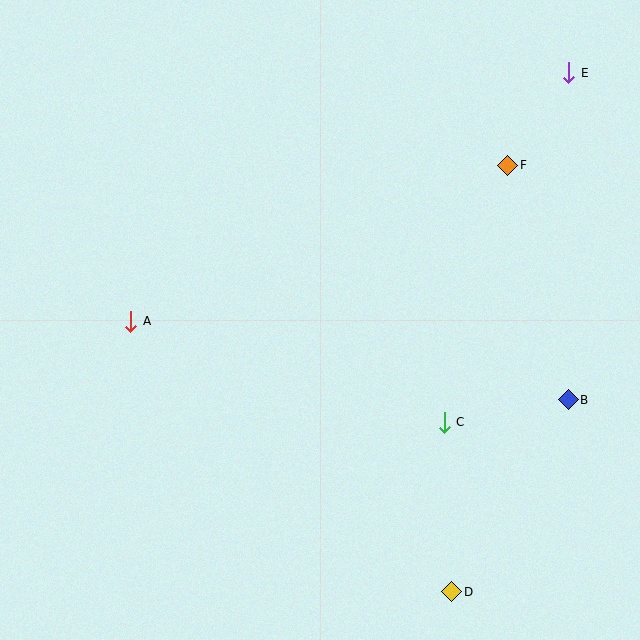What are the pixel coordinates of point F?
Point F is at (508, 165).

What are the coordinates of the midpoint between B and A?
The midpoint between B and A is at (349, 360).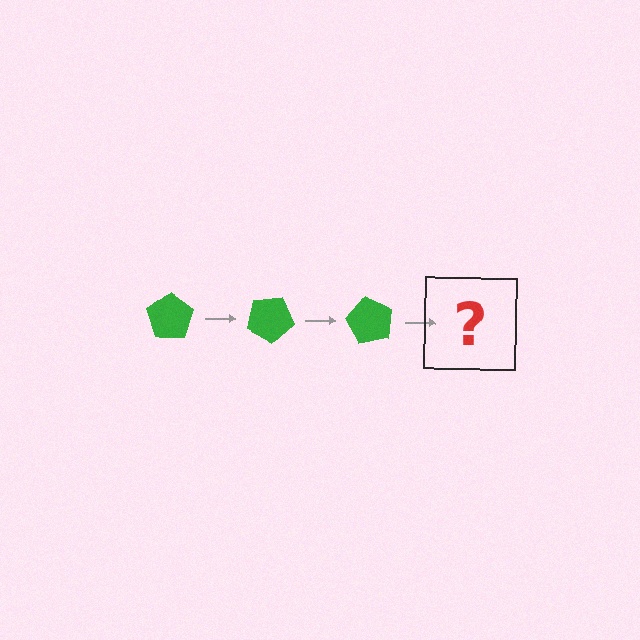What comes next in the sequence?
The next element should be a green pentagon rotated 90 degrees.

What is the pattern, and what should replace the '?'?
The pattern is that the pentagon rotates 30 degrees each step. The '?' should be a green pentagon rotated 90 degrees.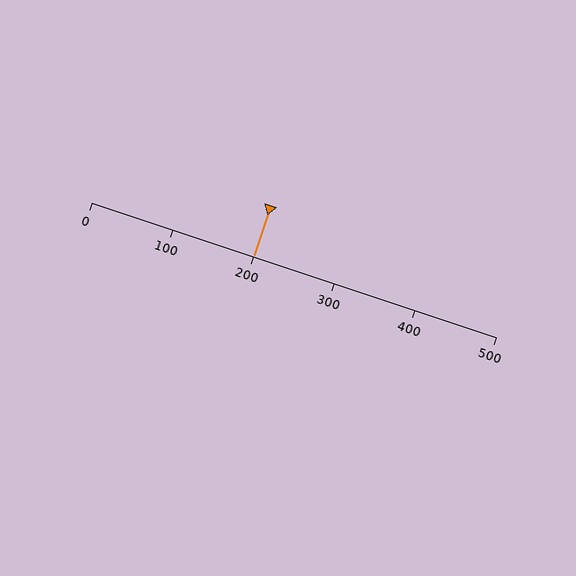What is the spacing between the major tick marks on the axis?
The major ticks are spaced 100 apart.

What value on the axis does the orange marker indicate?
The marker indicates approximately 200.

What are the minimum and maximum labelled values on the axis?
The axis runs from 0 to 500.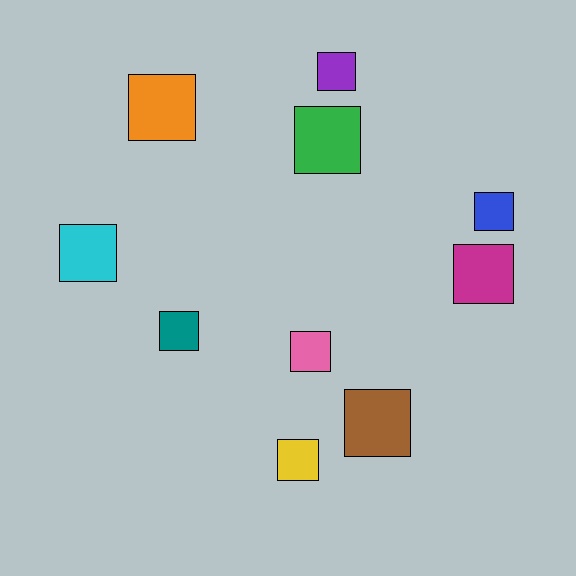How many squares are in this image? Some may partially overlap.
There are 10 squares.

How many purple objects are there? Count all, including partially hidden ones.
There is 1 purple object.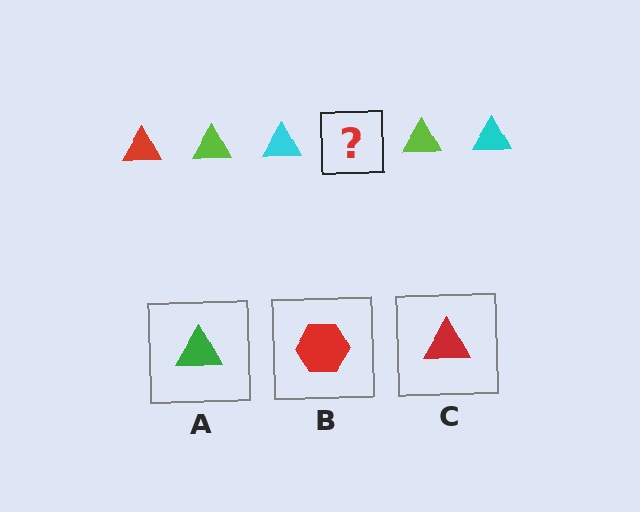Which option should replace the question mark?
Option C.